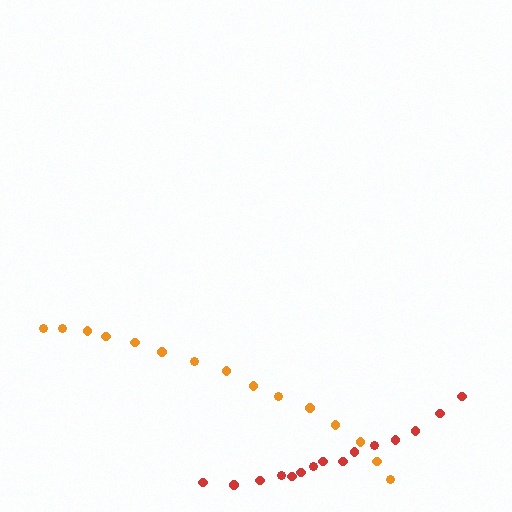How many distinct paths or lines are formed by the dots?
There are 2 distinct paths.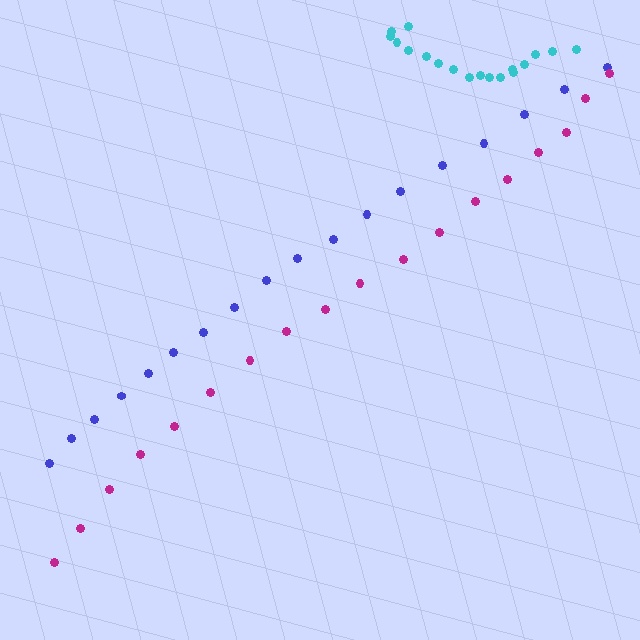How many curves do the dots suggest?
There are 3 distinct paths.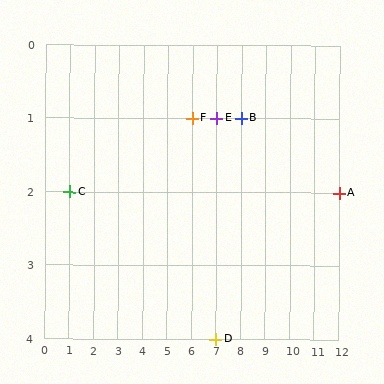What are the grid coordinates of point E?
Point E is at grid coordinates (7, 1).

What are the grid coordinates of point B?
Point B is at grid coordinates (8, 1).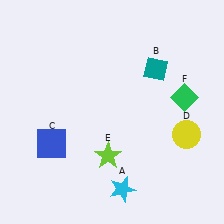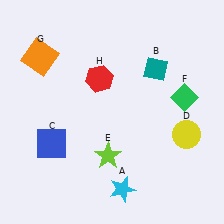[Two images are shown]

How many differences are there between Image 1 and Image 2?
There are 2 differences between the two images.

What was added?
An orange square (G), a red hexagon (H) were added in Image 2.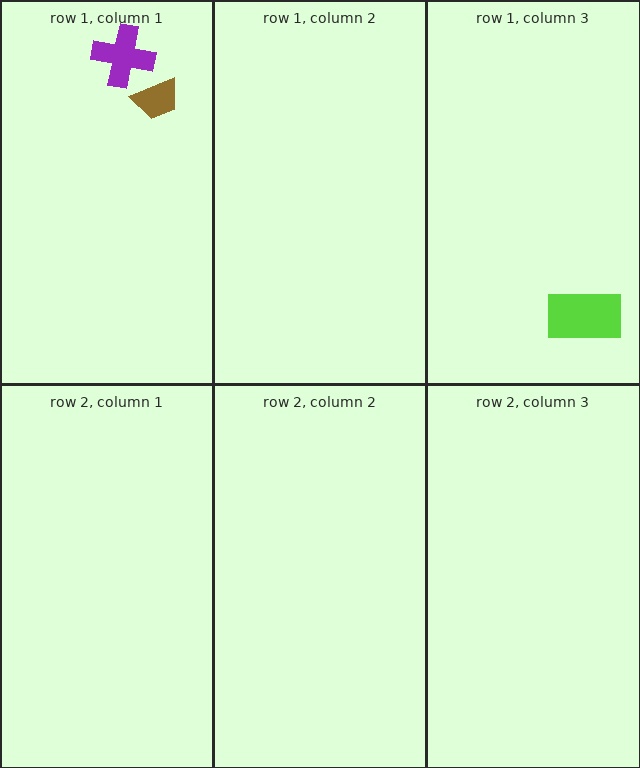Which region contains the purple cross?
The row 1, column 1 region.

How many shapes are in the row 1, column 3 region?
1.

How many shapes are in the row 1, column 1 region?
2.